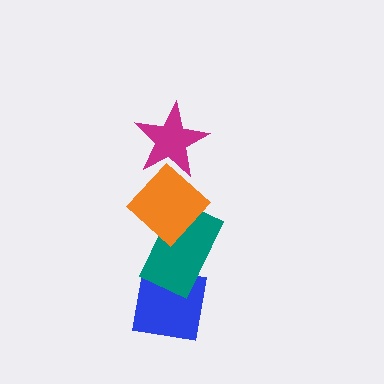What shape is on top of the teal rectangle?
The orange diamond is on top of the teal rectangle.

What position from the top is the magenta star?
The magenta star is 1st from the top.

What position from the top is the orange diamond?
The orange diamond is 2nd from the top.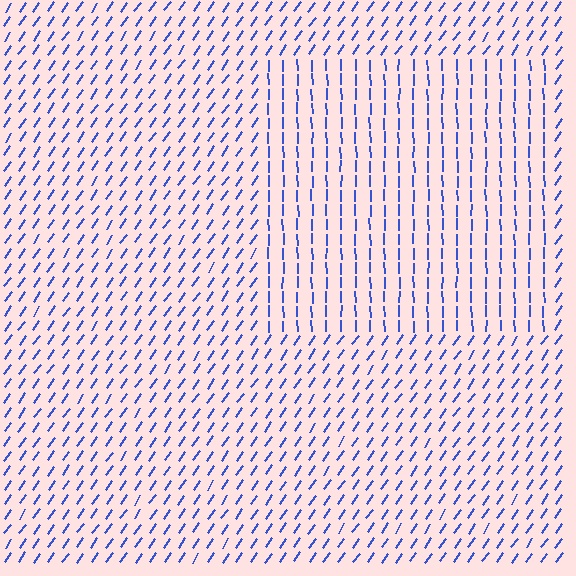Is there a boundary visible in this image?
Yes, there is a texture boundary formed by a change in line orientation.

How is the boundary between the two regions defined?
The boundary is defined purely by a change in line orientation (approximately 36 degrees difference). All lines are the same color and thickness.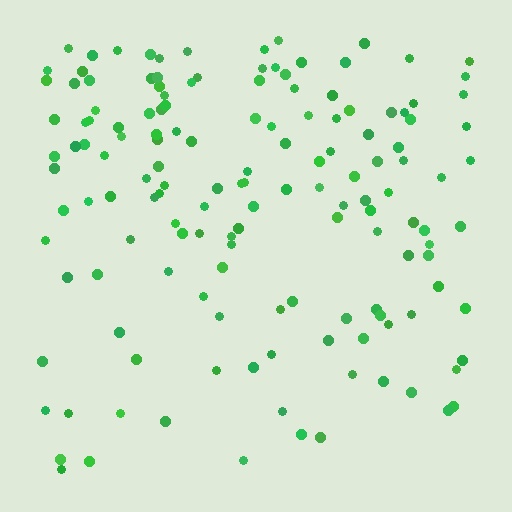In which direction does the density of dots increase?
From bottom to top, with the top side densest.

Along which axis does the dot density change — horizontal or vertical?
Vertical.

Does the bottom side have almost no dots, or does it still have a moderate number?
Still a moderate number, just noticeably fewer than the top.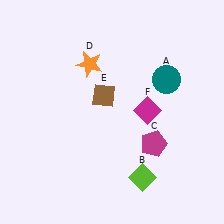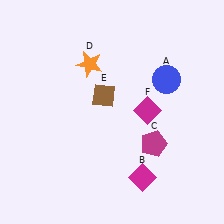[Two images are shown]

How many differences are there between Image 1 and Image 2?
There are 2 differences between the two images.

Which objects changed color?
A changed from teal to blue. B changed from lime to magenta.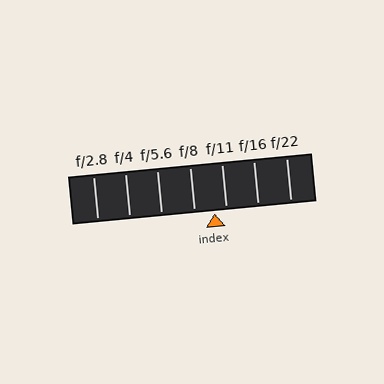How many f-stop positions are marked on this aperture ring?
There are 7 f-stop positions marked.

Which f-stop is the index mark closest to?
The index mark is closest to f/11.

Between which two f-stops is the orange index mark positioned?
The index mark is between f/8 and f/11.